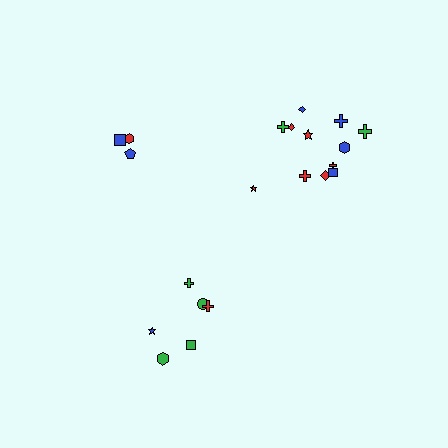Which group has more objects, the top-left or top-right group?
The top-right group.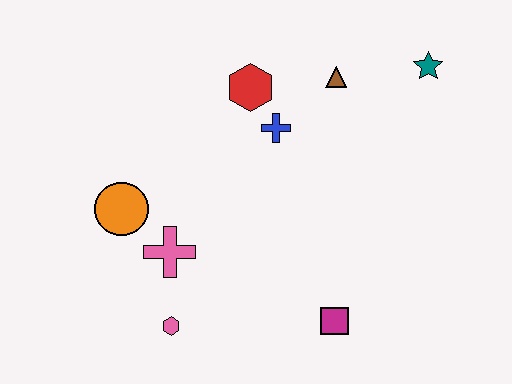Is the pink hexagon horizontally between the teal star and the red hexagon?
No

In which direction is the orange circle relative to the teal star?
The orange circle is to the left of the teal star.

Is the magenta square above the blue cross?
No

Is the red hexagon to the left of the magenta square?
Yes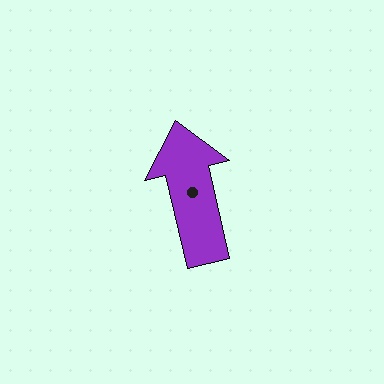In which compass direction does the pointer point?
North.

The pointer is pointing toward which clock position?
Roughly 12 o'clock.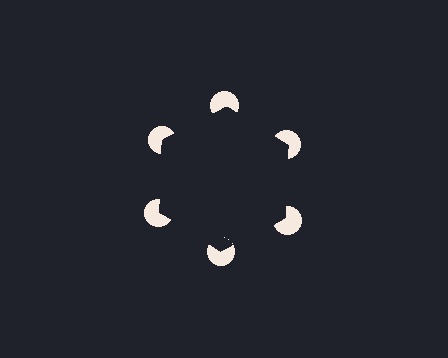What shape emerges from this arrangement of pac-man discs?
An illusory hexagon — its edges are inferred from the aligned wedge cuts in the pac-man discs, not physically drawn.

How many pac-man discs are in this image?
There are 6 — one at each vertex of the illusory hexagon.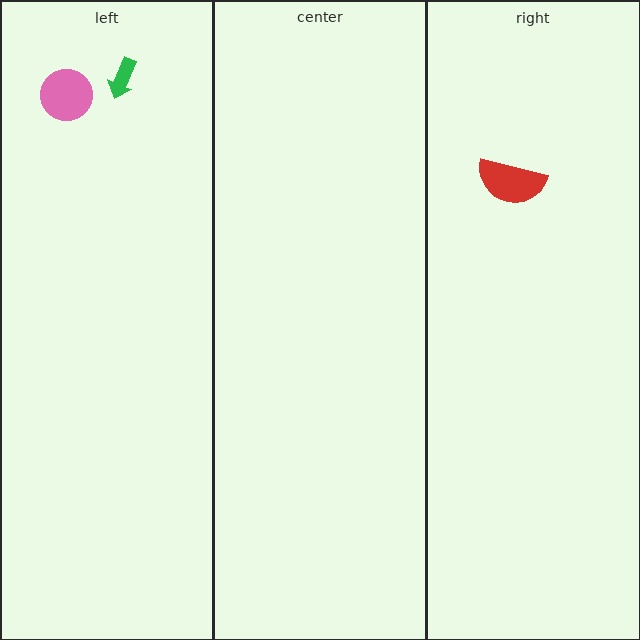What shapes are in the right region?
The red semicircle.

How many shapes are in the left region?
2.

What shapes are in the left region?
The pink circle, the green arrow.